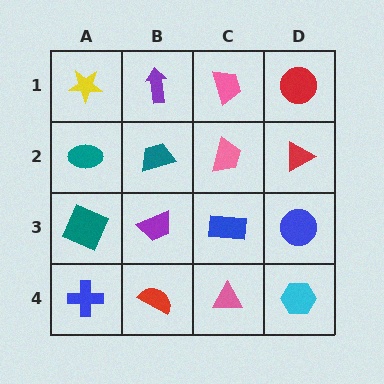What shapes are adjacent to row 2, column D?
A red circle (row 1, column D), a blue circle (row 3, column D), a pink trapezoid (row 2, column C).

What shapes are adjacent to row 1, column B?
A teal trapezoid (row 2, column B), a yellow star (row 1, column A), a pink trapezoid (row 1, column C).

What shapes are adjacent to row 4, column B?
A purple trapezoid (row 3, column B), a blue cross (row 4, column A), a pink triangle (row 4, column C).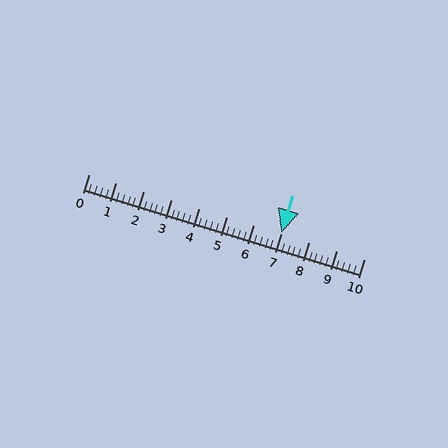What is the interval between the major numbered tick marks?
The major tick marks are spaced 1 units apart.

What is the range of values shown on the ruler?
The ruler shows values from 0 to 10.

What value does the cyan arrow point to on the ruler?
The cyan arrow points to approximately 7.0.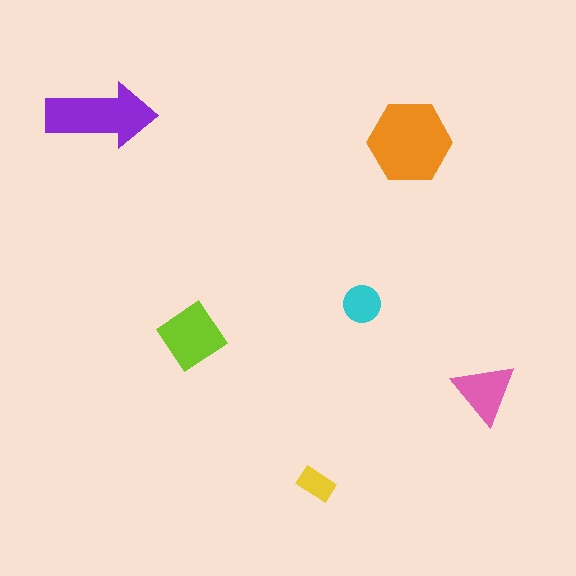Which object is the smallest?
The yellow rectangle.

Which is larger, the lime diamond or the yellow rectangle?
The lime diamond.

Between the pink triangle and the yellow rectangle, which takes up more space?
The pink triangle.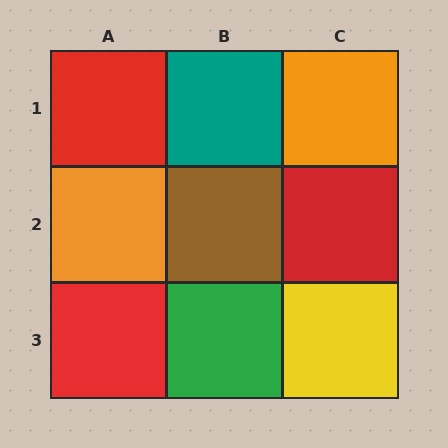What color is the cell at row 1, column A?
Red.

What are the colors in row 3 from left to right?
Red, green, yellow.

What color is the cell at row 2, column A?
Orange.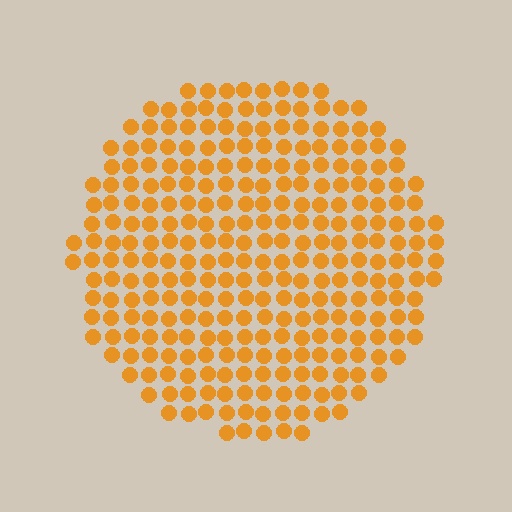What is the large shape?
The large shape is a circle.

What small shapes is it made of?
It is made of small circles.